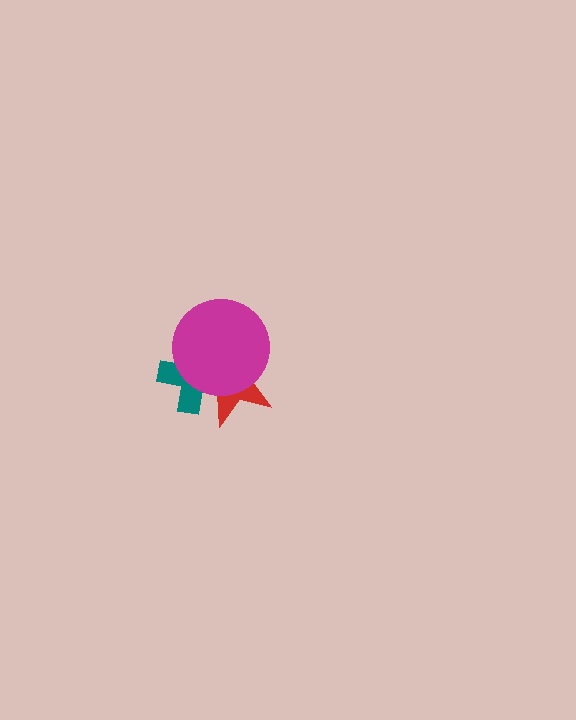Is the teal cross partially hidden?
Yes, it is partially covered by another shape.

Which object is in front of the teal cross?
The magenta circle is in front of the teal cross.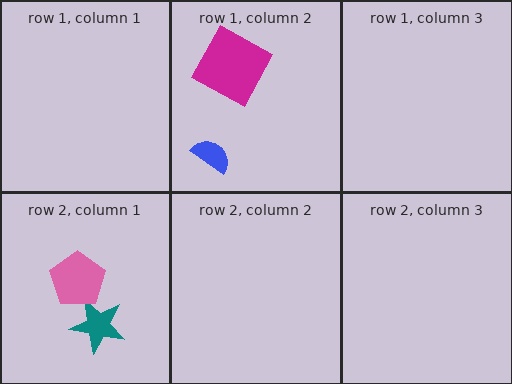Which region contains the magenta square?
The row 1, column 2 region.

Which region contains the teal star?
The row 2, column 1 region.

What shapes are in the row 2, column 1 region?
The teal star, the pink pentagon.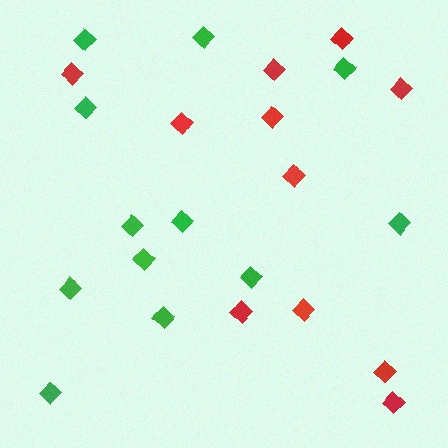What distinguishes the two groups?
There are 2 groups: one group of red diamonds (11) and one group of green diamonds (12).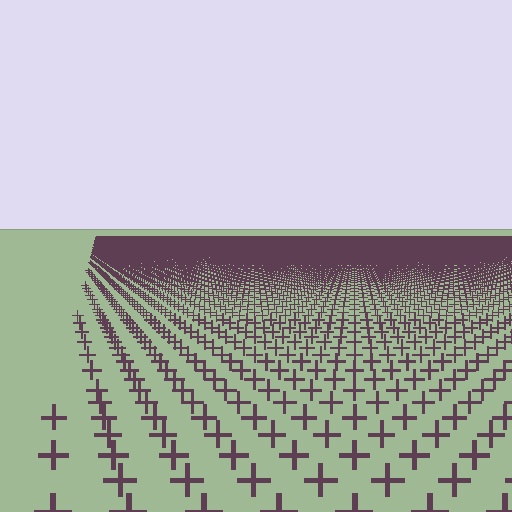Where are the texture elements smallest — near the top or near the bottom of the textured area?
Near the top.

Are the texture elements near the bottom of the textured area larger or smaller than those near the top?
Larger. Near the bottom, elements are closer to the viewer and appear at a bigger on-screen size.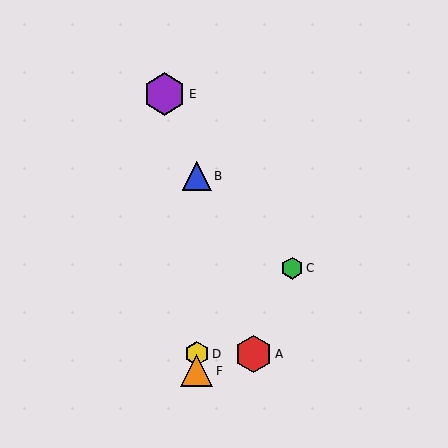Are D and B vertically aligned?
Yes, both are at x≈197.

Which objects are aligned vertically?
Objects B, D, F are aligned vertically.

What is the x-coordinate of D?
Object D is at x≈197.